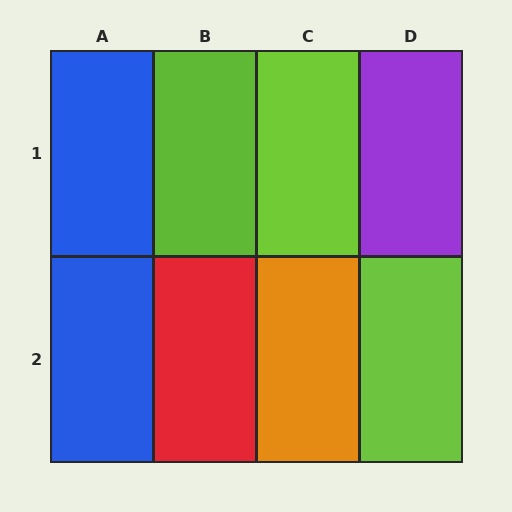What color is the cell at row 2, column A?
Blue.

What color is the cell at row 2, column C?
Orange.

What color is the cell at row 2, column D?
Lime.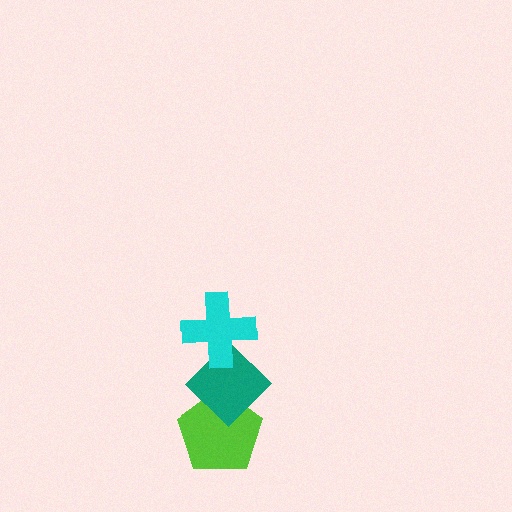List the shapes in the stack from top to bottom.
From top to bottom: the cyan cross, the teal diamond, the lime pentagon.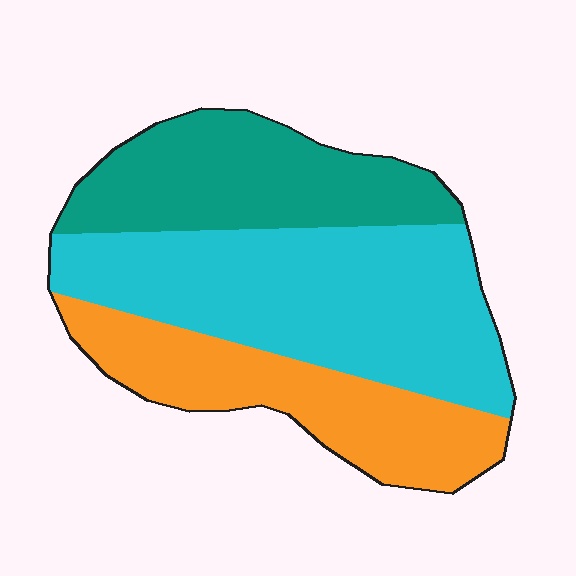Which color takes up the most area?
Cyan, at roughly 45%.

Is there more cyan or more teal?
Cyan.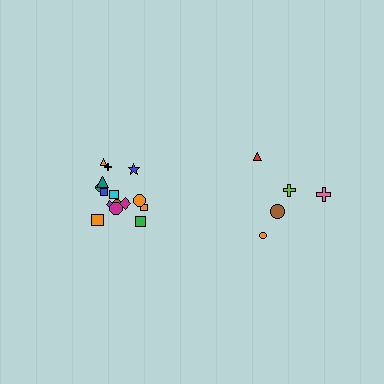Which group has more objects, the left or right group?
The left group.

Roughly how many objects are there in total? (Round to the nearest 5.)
Roughly 20 objects in total.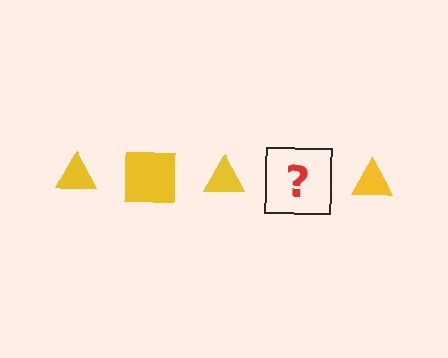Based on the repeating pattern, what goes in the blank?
The blank should be a yellow square.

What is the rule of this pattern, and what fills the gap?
The rule is that the pattern cycles through triangle, square shapes in yellow. The gap should be filled with a yellow square.